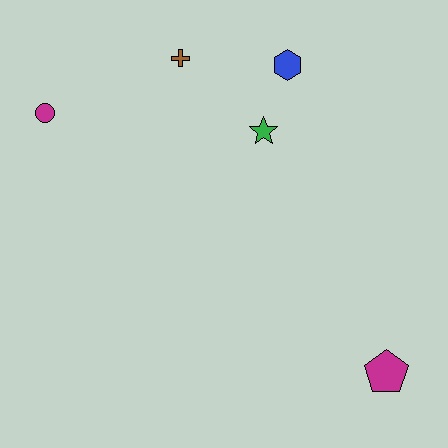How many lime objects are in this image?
There are no lime objects.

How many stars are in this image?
There is 1 star.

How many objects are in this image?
There are 5 objects.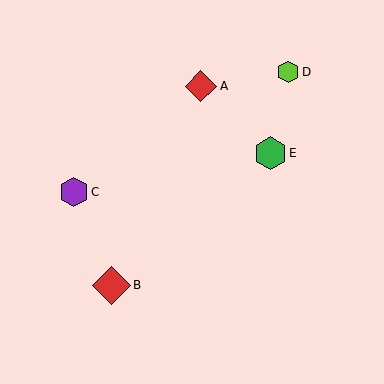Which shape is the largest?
The red diamond (labeled B) is the largest.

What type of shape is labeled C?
Shape C is a purple hexagon.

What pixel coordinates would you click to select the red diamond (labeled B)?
Click at (111, 285) to select the red diamond B.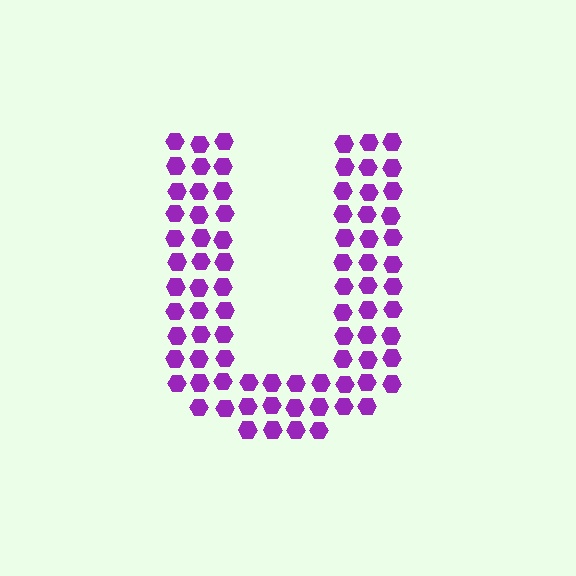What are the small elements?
The small elements are hexagons.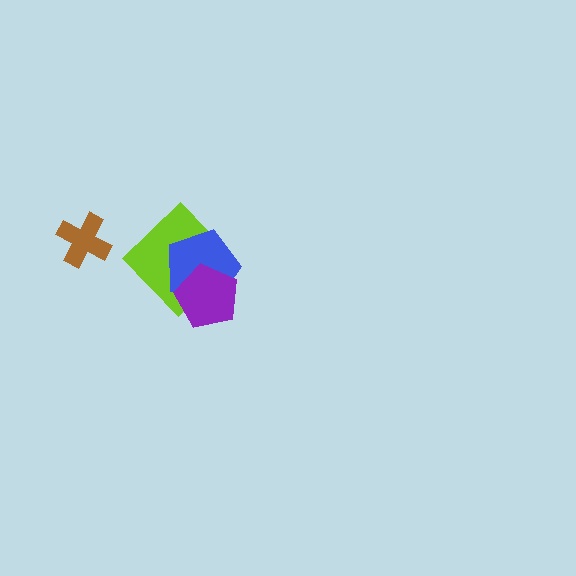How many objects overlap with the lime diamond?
2 objects overlap with the lime diamond.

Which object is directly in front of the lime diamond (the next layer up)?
The blue pentagon is directly in front of the lime diamond.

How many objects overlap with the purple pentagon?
2 objects overlap with the purple pentagon.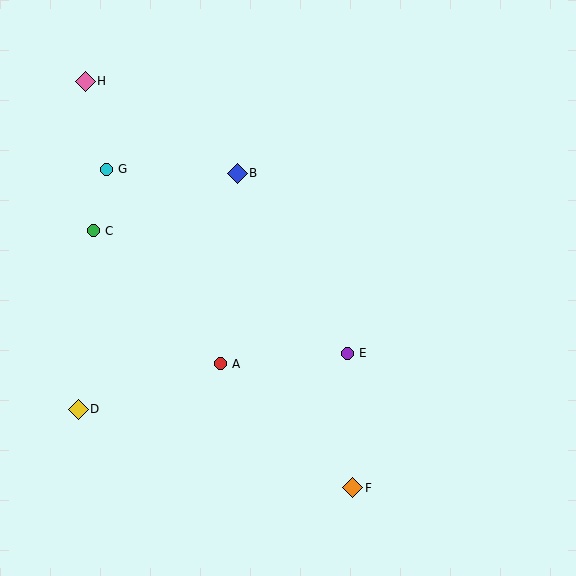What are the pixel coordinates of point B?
Point B is at (237, 174).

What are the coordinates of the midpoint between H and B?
The midpoint between H and B is at (161, 127).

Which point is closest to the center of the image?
Point E at (347, 353) is closest to the center.